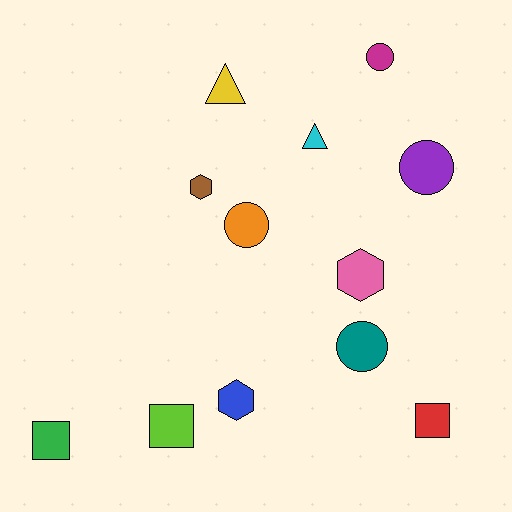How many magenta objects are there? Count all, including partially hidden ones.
There is 1 magenta object.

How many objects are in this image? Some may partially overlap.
There are 12 objects.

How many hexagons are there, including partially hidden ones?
There are 3 hexagons.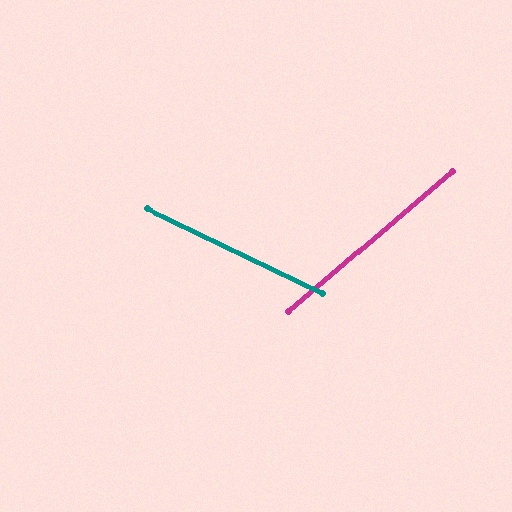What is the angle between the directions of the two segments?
Approximately 66 degrees.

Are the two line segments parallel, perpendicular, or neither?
Neither parallel nor perpendicular — they differ by about 66°.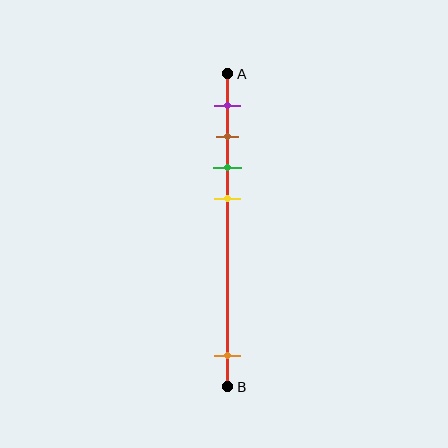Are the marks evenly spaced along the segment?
No, the marks are not evenly spaced.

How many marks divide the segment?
There are 5 marks dividing the segment.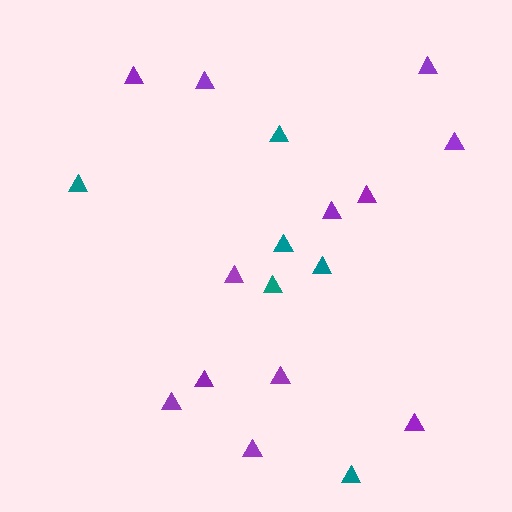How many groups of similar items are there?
There are 2 groups: one group of purple triangles (12) and one group of teal triangles (6).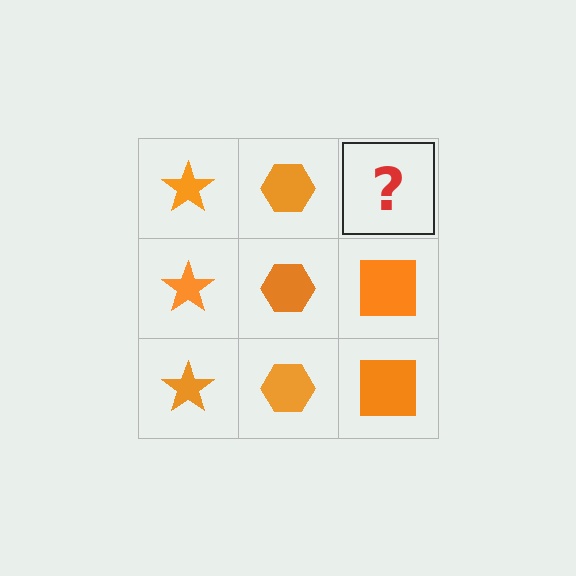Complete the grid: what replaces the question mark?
The question mark should be replaced with an orange square.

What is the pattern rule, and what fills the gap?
The rule is that each column has a consistent shape. The gap should be filled with an orange square.